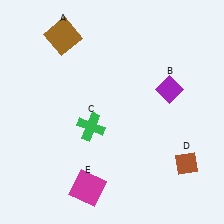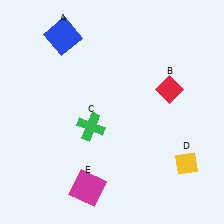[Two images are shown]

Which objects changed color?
A changed from brown to blue. B changed from purple to red. D changed from brown to yellow.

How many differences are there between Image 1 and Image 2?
There are 3 differences between the two images.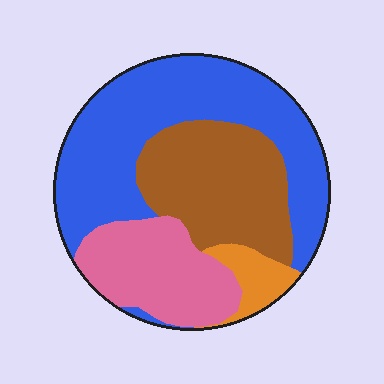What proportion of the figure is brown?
Brown covers around 25% of the figure.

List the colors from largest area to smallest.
From largest to smallest: blue, brown, pink, orange.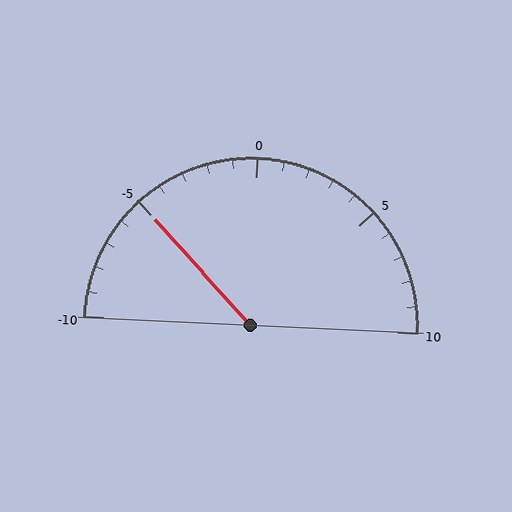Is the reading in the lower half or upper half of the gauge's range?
The reading is in the lower half of the range (-10 to 10).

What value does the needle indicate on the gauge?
The needle indicates approximately -5.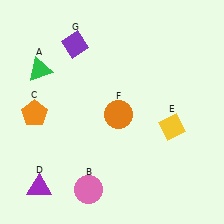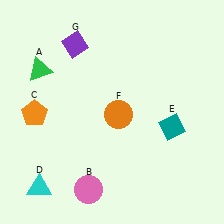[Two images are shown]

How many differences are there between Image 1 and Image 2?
There are 2 differences between the two images.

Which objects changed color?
D changed from purple to cyan. E changed from yellow to teal.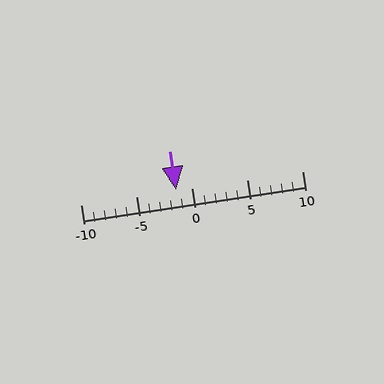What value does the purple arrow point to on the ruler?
The purple arrow points to approximately -1.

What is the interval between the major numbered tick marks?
The major tick marks are spaced 5 units apart.